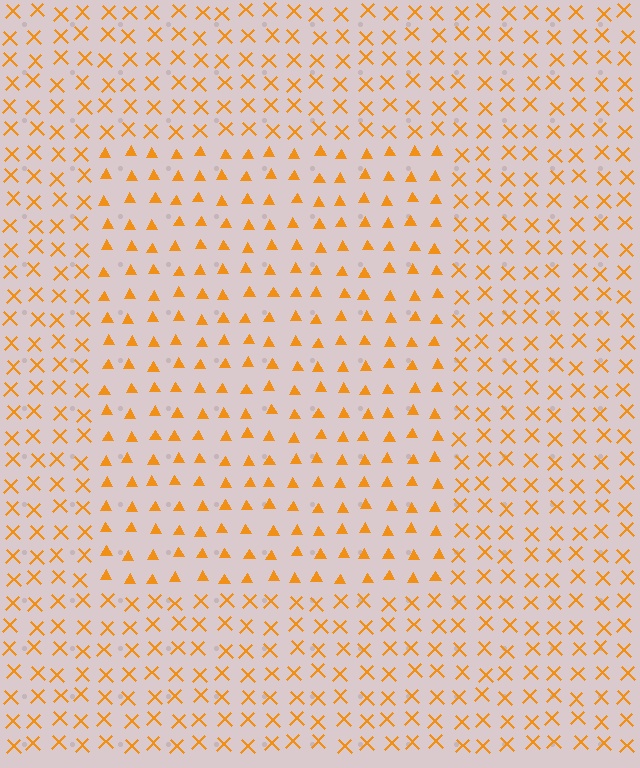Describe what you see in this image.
The image is filled with small orange elements arranged in a uniform grid. A rectangle-shaped region contains triangles, while the surrounding area contains X marks. The boundary is defined purely by the change in element shape.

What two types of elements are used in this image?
The image uses triangles inside the rectangle region and X marks outside it.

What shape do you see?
I see a rectangle.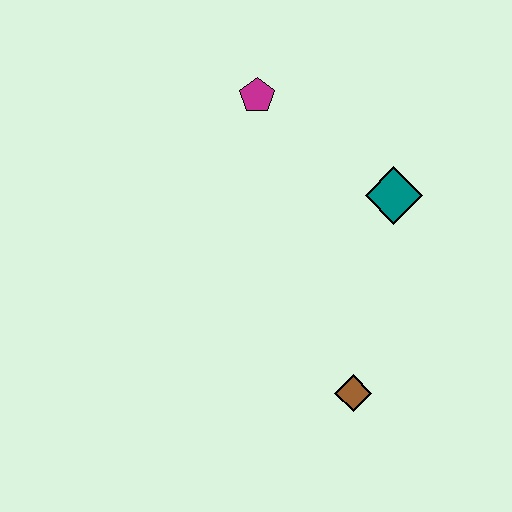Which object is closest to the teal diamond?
The magenta pentagon is closest to the teal diamond.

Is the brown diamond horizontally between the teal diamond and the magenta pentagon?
Yes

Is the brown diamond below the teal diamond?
Yes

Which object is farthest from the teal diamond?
The brown diamond is farthest from the teal diamond.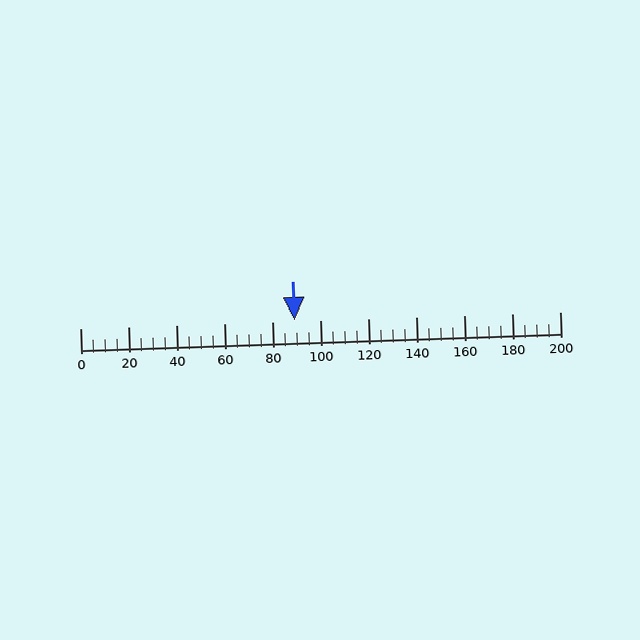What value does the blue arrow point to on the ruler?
The blue arrow points to approximately 89.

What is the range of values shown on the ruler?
The ruler shows values from 0 to 200.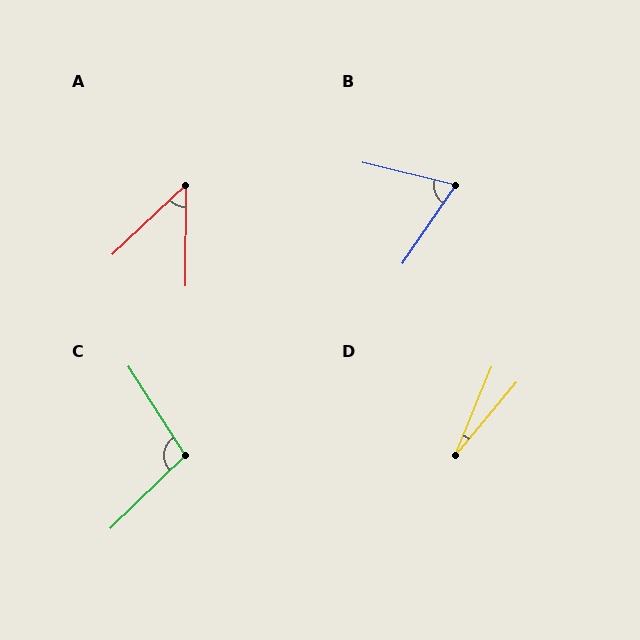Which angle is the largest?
C, at approximately 102 degrees.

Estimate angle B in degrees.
Approximately 69 degrees.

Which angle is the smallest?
D, at approximately 17 degrees.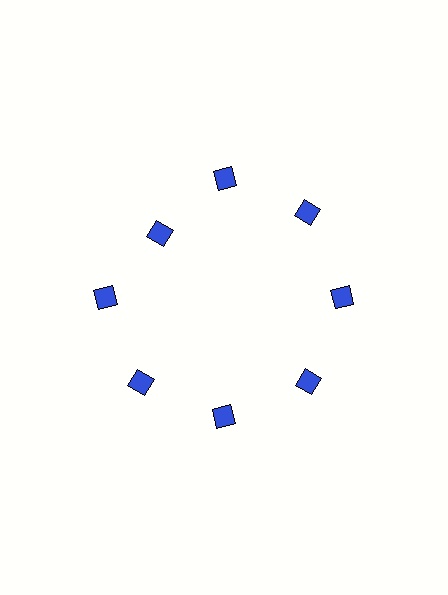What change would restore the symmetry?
The symmetry would be restored by moving it outward, back onto the ring so that all 8 diamonds sit at equal angles and equal distance from the center.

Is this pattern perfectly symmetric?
No. The 8 blue diamonds are arranged in a ring, but one element near the 10 o'clock position is pulled inward toward the center, breaking the 8-fold rotational symmetry.